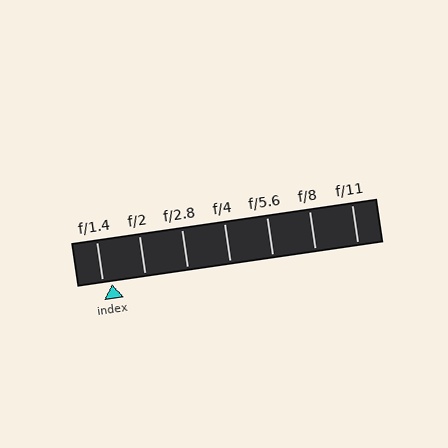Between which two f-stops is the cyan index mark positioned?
The index mark is between f/1.4 and f/2.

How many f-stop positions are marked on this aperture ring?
There are 7 f-stop positions marked.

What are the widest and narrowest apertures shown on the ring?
The widest aperture shown is f/1.4 and the narrowest is f/11.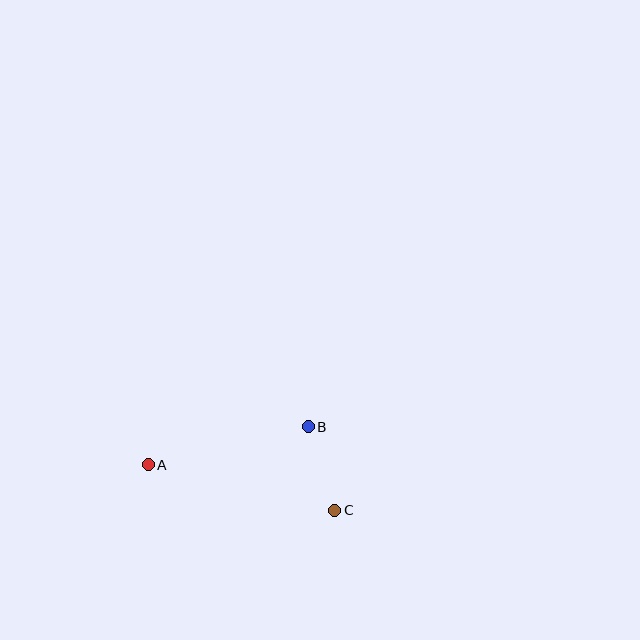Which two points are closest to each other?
Points B and C are closest to each other.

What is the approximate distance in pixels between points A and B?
The distance between A and B is approximately 164 pixels.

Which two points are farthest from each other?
Points A and C are farthest from each other.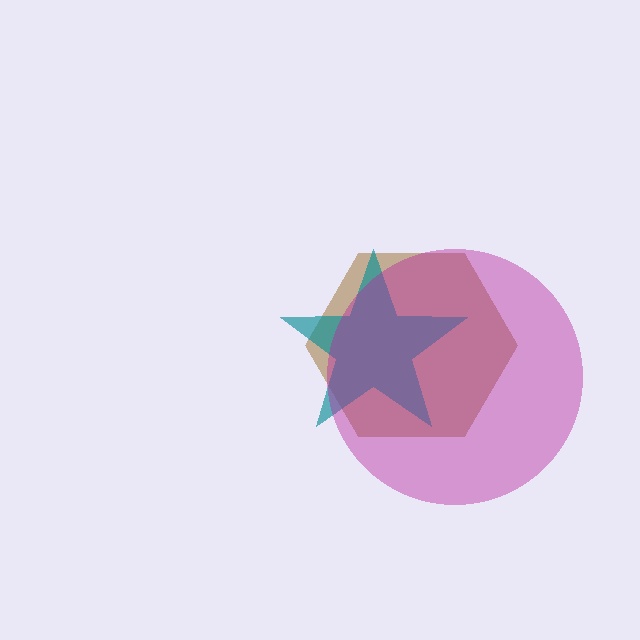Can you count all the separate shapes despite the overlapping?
Yes, there are 3 separate shapes.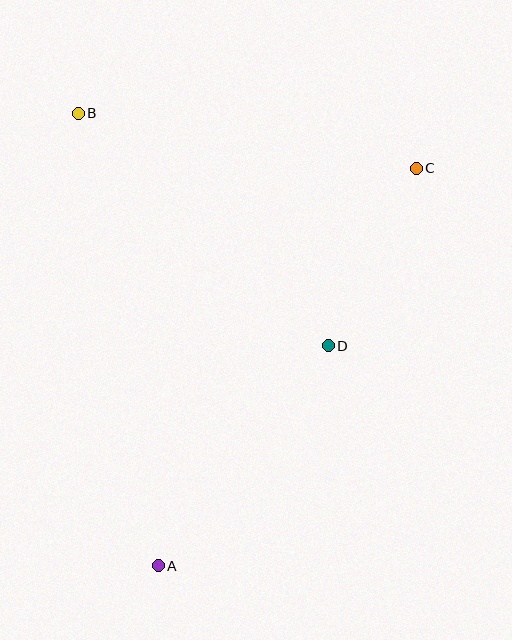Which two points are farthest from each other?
Points A and C are farthest from each other.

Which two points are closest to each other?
Points C and D are closest to each other.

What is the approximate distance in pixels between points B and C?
The distance between B and C is approximately 343 pixels.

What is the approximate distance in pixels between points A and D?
The distance between A and D is approximately 278 pixels.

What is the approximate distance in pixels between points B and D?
The distance between B and D is approximately 341 pixels.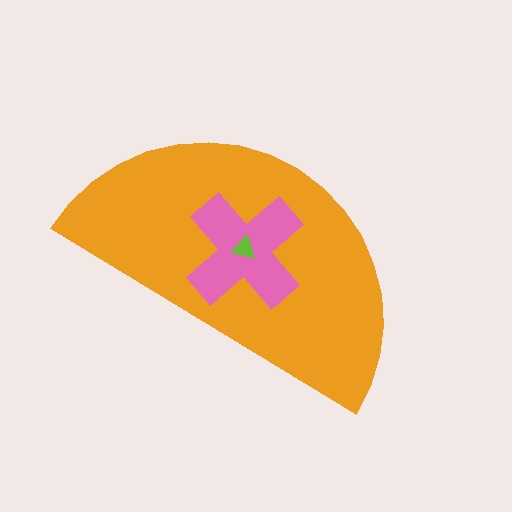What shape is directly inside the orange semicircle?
The pink cross.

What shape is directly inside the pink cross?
The lime triangle.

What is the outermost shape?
The orange semicircle.